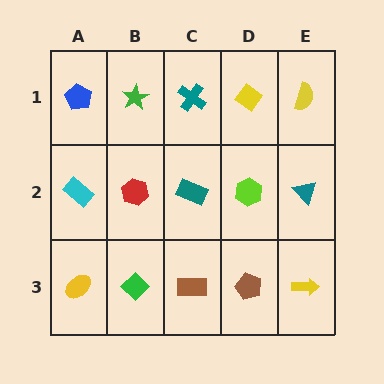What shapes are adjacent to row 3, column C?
A teal rectangle (row 2, column C), a green diamond (row 3, column B), a brown pentagon (row 3, column D).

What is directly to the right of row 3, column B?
A brown rectangle.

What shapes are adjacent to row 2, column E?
A yellow semicircle (row 1, column E), a yellow arrow (row 3, column E), a lime hexagon (row 2, column D).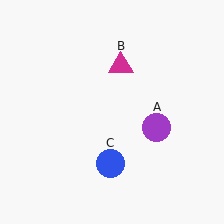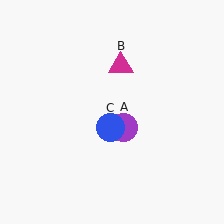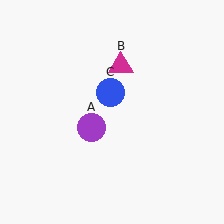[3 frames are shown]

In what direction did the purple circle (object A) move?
The purple circle (object A) moved left.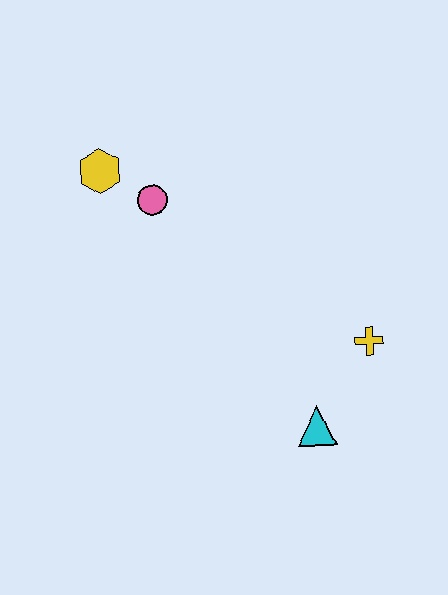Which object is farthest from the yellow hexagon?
The cyan triangle is farthest from the yellow hexagon.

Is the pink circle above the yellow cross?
Yes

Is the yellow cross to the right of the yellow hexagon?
Yes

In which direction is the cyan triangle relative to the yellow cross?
The cyan triangle is below the yellow cross.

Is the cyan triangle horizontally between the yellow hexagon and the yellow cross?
Yes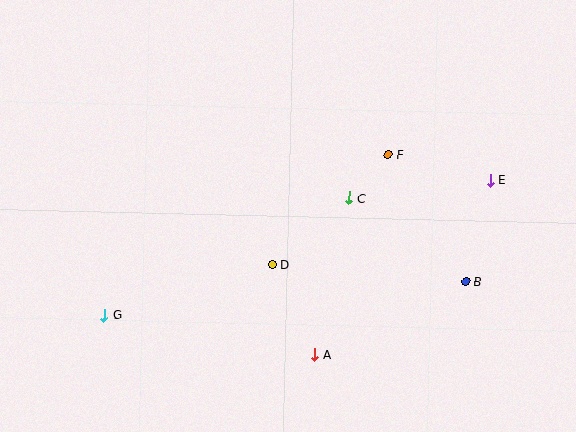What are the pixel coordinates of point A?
Point A is at (314, 354).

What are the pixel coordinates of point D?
Point D is at (272, 265).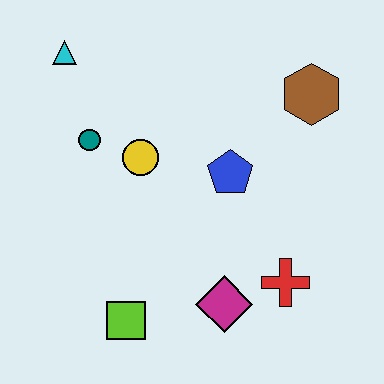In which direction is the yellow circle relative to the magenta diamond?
The yellow circle is above the magenta diamond.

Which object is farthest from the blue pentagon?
The cyan triangle is farthest from the blue pentagon.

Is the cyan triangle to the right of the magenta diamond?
No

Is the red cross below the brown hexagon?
Yes